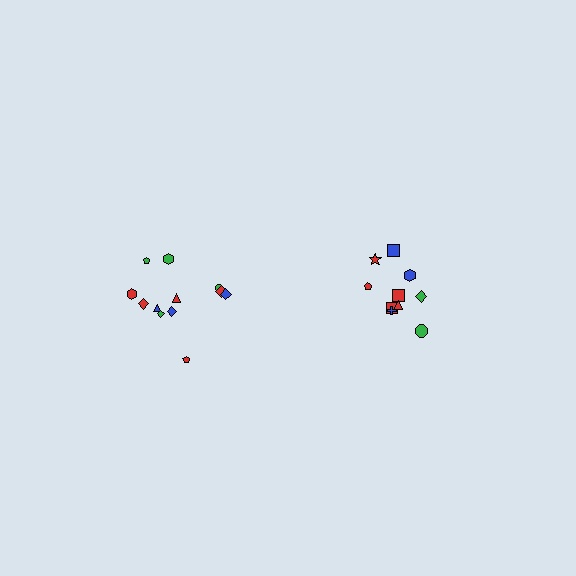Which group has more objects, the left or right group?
The left group.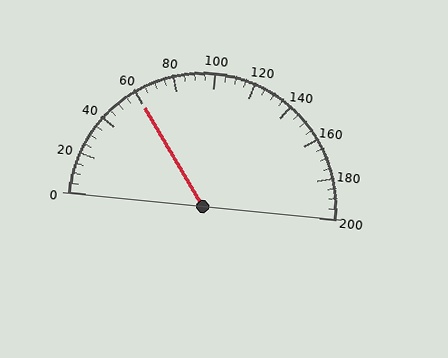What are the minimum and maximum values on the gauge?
The gauge ranges from 0 to 200.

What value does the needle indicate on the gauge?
The needle indicates approximately 60.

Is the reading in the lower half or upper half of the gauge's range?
The reading is in the lower half of the range (0 to 200).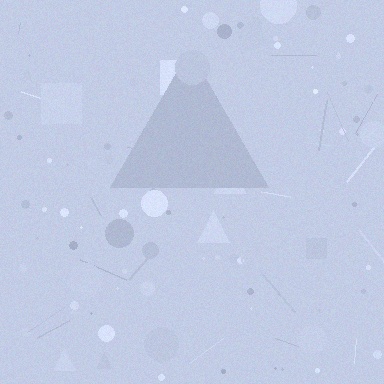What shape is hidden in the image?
A triangle is hidden in the image.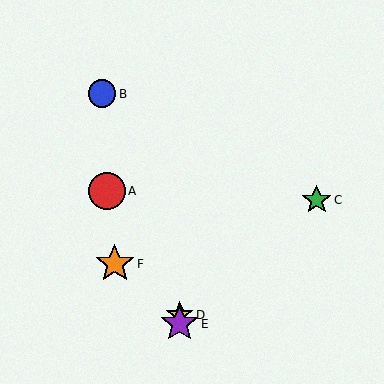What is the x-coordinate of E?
Object E is at x≈180.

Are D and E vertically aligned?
Yes, both are at x≈180.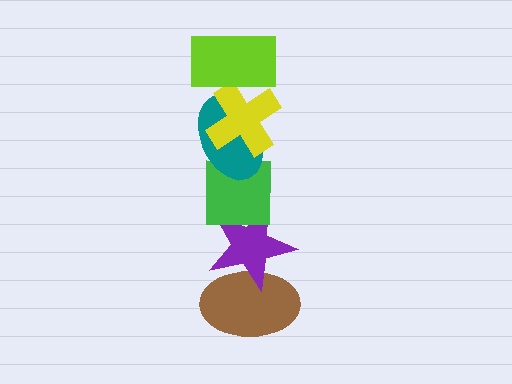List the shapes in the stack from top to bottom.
From top to bottom: the lime rectangle, the yellow cross, the teal ellipse, the green square, the purple star, the brown ellipse.